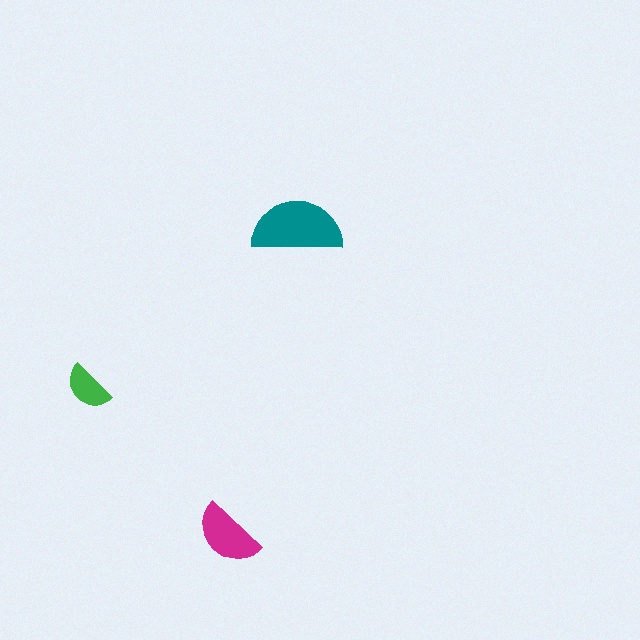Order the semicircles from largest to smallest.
the teal one, the magenta one, the green one.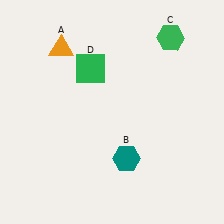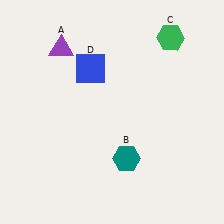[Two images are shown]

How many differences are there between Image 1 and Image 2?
There are 2 differences between the two images.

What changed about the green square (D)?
In Image 1, D is green. In Image 2, it changed to blue.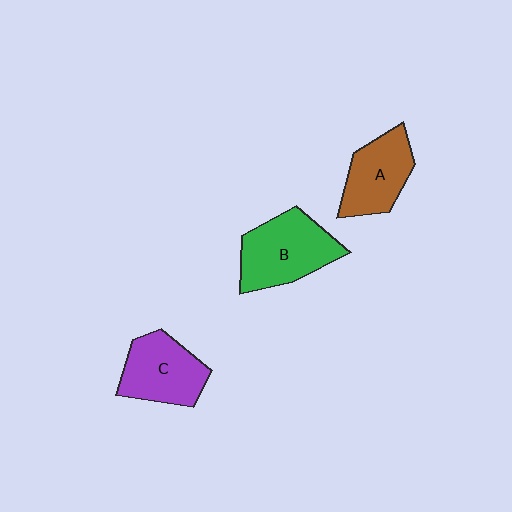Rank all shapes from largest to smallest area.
From largest to smallest: B (green), C (purple), A (brown).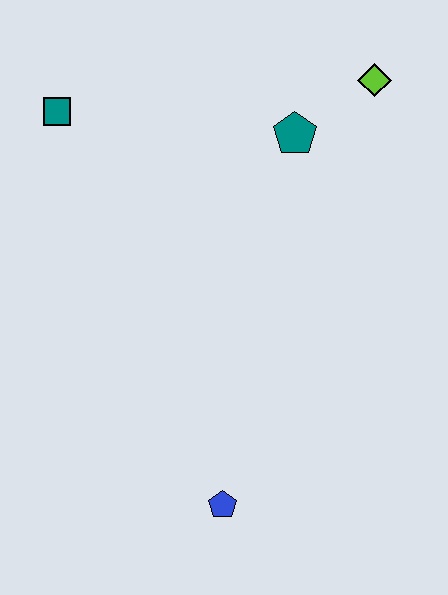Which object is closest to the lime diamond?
The teal pentagon is closest to the lime diamond.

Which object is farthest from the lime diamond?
The blue pentagon is farthest from the lime diamond.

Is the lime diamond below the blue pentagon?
No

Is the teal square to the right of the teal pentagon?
No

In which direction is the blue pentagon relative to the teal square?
The blue pentagon is below the teal square.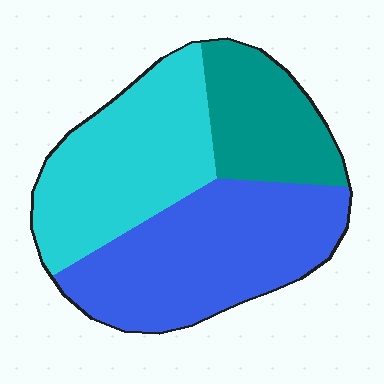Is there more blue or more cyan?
Blue.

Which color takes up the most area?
Blue, at roughly 40%.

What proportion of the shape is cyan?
Cyan takes up about three eighths (3/8) of the shape.